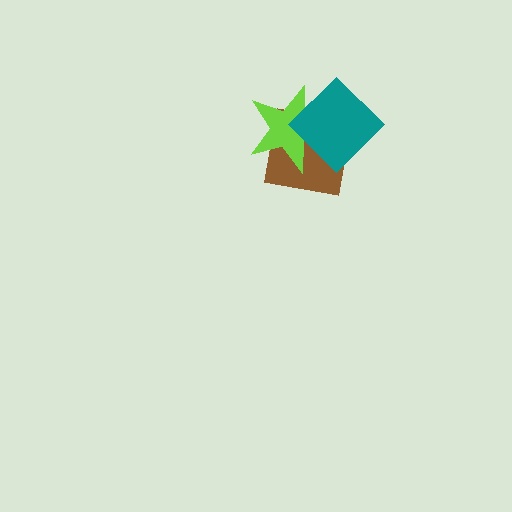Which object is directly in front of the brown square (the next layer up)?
The lime star is directly in front of the brown square.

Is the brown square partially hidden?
Yes, it is partially covered by another shape.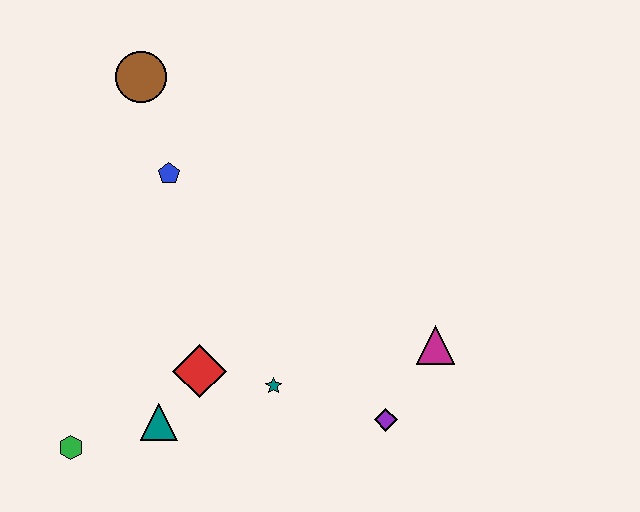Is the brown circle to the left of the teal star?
Yes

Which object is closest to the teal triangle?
The red diamond is closest to the teal triangle.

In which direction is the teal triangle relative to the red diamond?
The teal triangle is below the red diamond.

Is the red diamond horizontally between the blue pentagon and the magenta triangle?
Yes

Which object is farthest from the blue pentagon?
The purple diamond is farthest from the blue pentagon.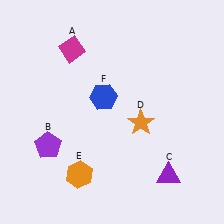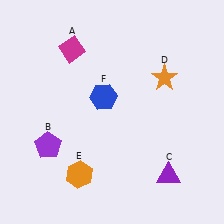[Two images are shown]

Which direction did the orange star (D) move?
The orange star (D) moved up.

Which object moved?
The orange star (D) moved up.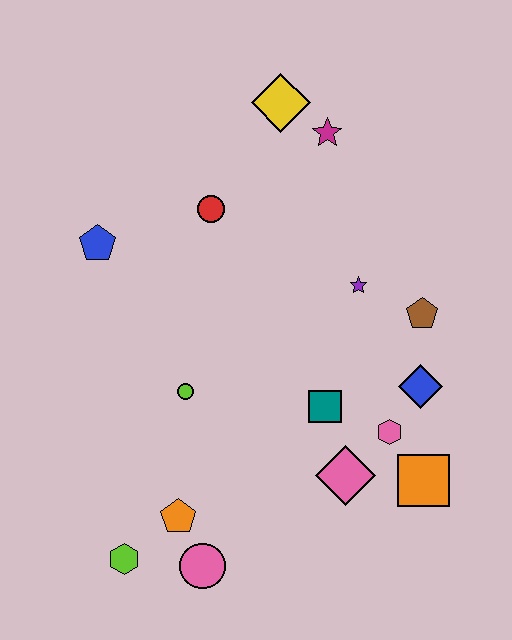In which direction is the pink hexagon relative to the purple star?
The pink hexagon is below the purple star.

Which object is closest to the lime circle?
The orange pentagon is closest to the lime circle.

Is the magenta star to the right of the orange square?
No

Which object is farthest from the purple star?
The lime hexagon is farthest from the purple star.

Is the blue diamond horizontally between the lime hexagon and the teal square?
No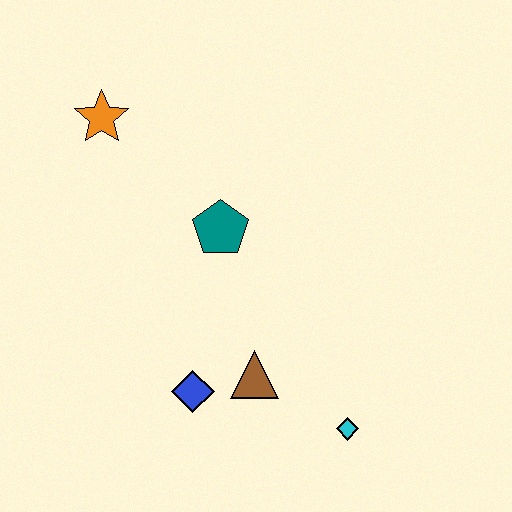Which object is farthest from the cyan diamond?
The orange star is farthest from the cyan diamond.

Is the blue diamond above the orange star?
No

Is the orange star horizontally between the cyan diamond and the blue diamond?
No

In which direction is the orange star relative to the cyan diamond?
The orange star is above the cyan diamond.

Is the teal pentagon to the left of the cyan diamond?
Yes